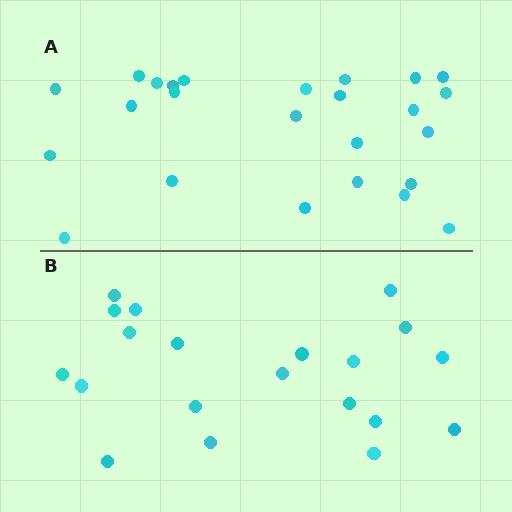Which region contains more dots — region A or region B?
Region A (the top region) has more dots.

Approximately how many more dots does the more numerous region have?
Region A has about 5 more dots than region B.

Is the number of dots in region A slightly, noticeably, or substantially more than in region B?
Region A has noticeably more, but not dramatically so. The ratio is roughly 1.2 to 1.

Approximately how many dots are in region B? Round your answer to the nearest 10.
About 20 dots.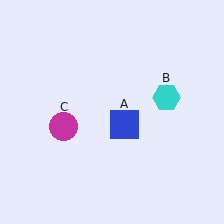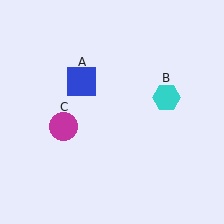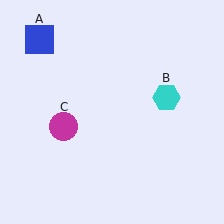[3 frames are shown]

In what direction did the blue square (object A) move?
The blue square (object A) moved up and to the left.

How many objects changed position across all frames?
1 object changed position: blue square (object A).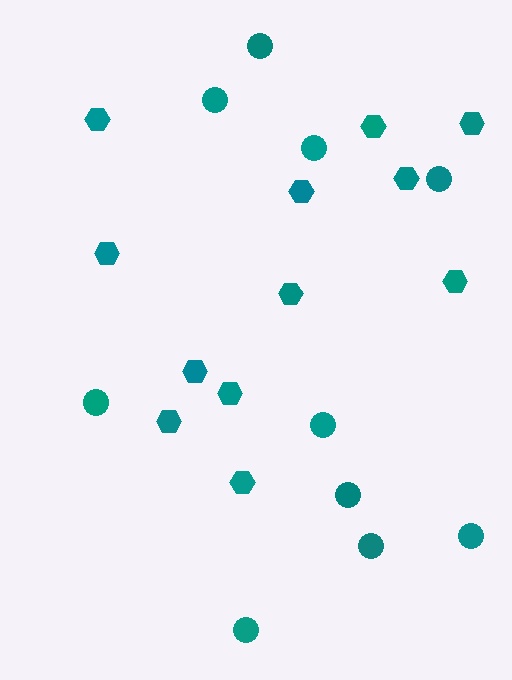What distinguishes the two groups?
There are 2 groups: one group of circles (10) and one group of hexagons (12).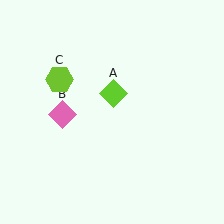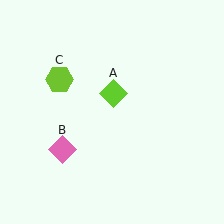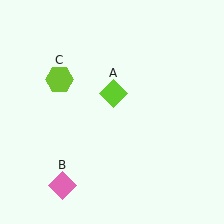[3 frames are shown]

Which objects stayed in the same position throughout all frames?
Lime diamond (object A) and lime hexagon (object C) remained stationary.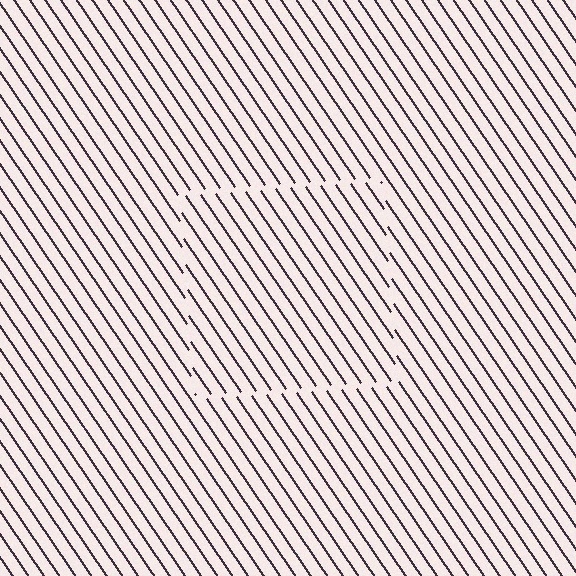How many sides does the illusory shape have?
4 sides — the line-ends trace a square.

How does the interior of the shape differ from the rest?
The interior of the shape contains the same grating, shifted by half a period — the contour is defined by the phase discontinuity where line-ends from the inner and outer gratings abut.